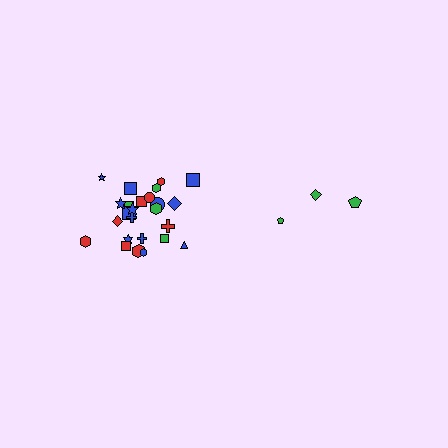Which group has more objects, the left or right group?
The left group.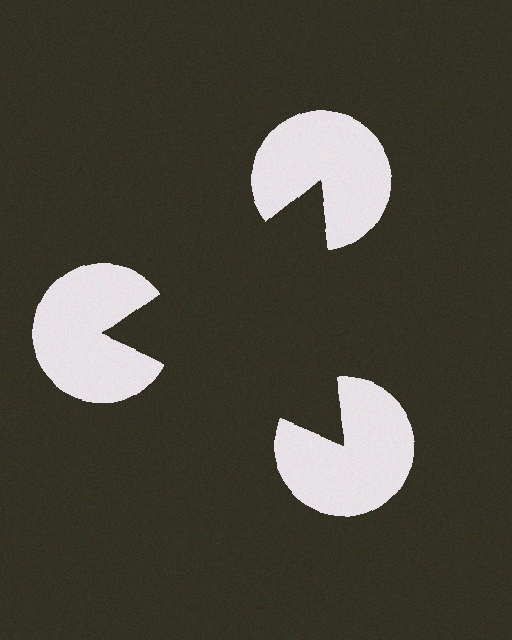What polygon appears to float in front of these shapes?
An illusory triangle — its edges are inferred from the aligned wedge cuts in the pac-man discs, not physically drawn.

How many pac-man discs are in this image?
There are 3 — one at each vertex of the illusory triangle.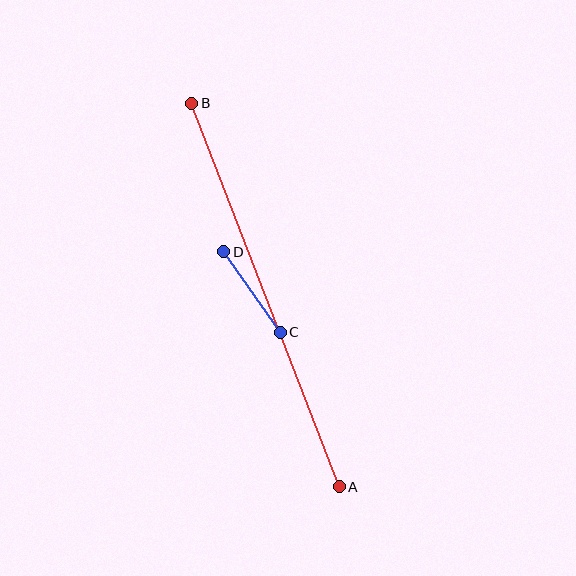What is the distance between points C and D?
The distance is approximately 98 pixels.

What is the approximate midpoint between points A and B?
The midpoint is at approximately (266, 295) pixels.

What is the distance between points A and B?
The distance is approximately 411 pixels.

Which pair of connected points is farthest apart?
Points A and B are farthest apart.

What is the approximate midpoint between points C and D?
The midpoint is at approximately (252, 292) pixels.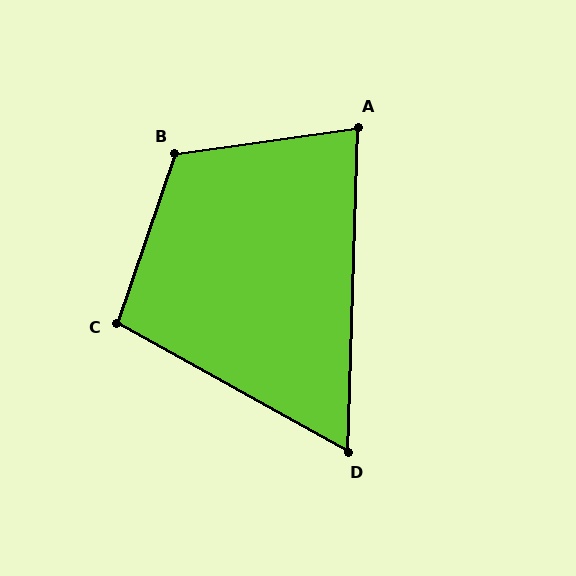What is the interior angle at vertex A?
Approximately 80 degrees (acute).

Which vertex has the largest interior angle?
B, at approximately 117 degrees.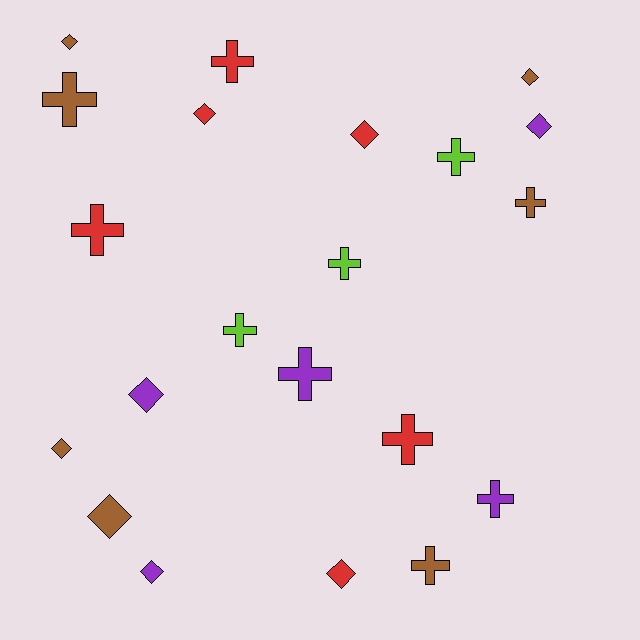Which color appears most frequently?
Brown, with 7 objects.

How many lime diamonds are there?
There are no lime diamonds.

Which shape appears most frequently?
Cross, with 11 objects.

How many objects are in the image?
There are 21 objects.